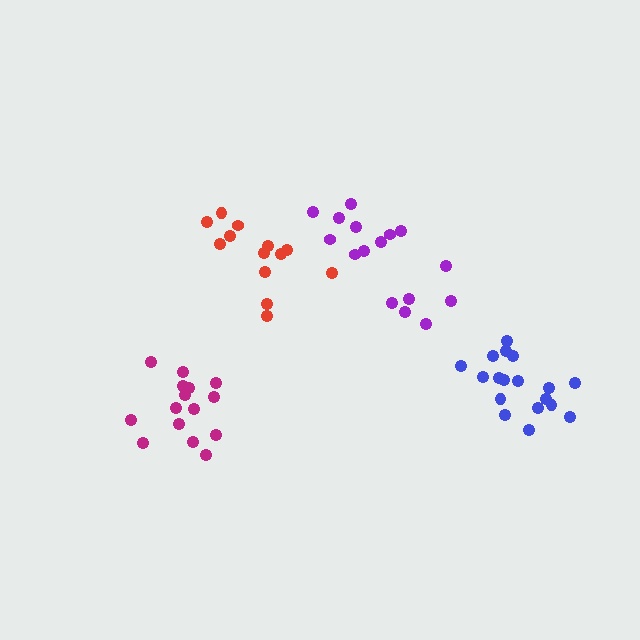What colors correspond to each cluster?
The clusters are colored: magenta, purple, red, blue.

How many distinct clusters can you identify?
There are 4 distinct clusters.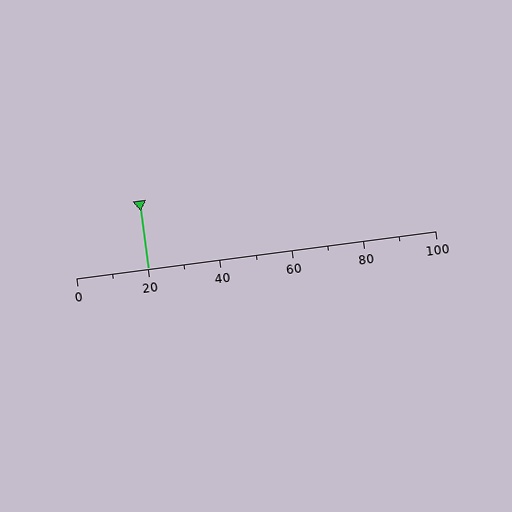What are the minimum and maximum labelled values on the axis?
The axis runs from 0 to 100.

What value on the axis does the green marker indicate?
The marker indicates approximately 20.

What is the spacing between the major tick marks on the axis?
The major ticks are spaced 20 apart.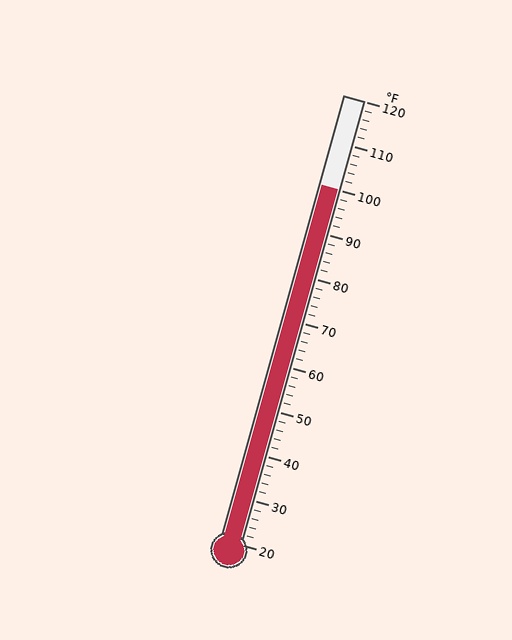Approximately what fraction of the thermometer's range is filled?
The thermometer is filled to approximately 80% of its range.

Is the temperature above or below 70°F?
The temperature is above 70°F.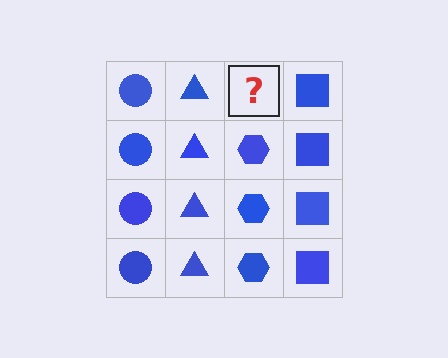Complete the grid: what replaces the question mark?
The question mark should be replaced with a blue hexagon.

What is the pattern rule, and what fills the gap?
The rule is that each column has a consistent shape. The gap should be filled with a blue hexagon.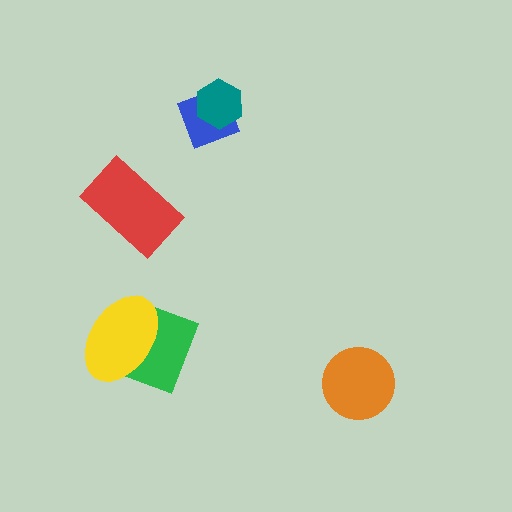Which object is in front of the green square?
The yellow ellipse is in front of the green square.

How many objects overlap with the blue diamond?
1 object overlaps with the blue diamond.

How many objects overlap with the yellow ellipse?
1 object overlaps with the yellow ellipse.